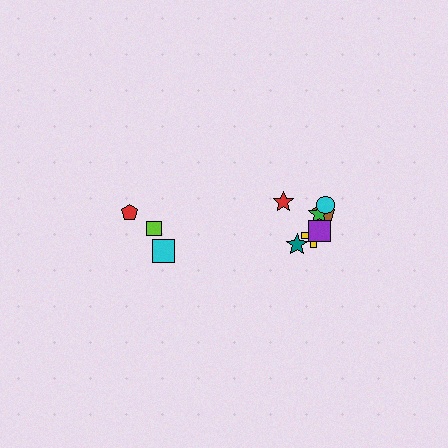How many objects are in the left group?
There are 3 objects.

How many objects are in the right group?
There are 7 objects.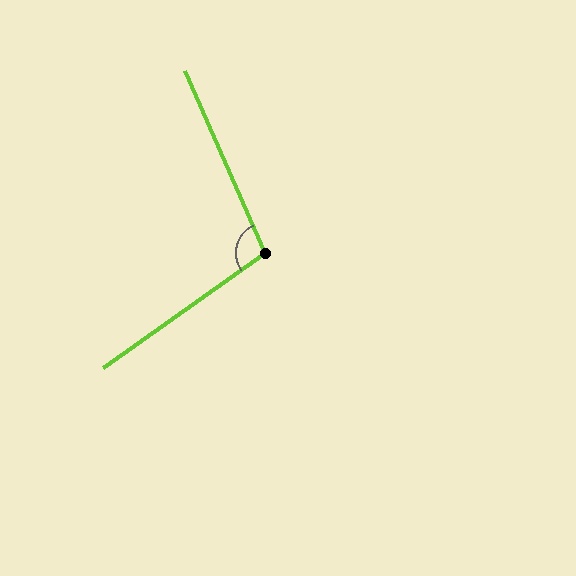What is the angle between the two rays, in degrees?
Approximately 102 degrees.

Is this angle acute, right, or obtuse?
It is obtuse.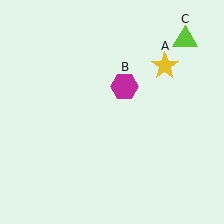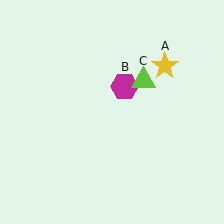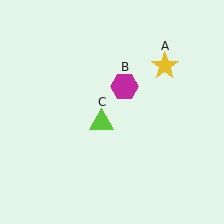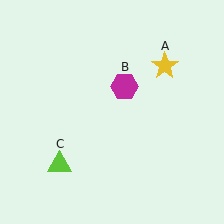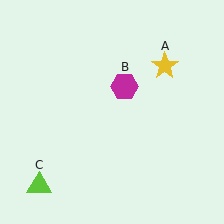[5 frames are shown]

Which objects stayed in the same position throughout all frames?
Yellow star (object A) and magenta hexagon (object B) remained stationary.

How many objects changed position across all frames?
1 object changed position: lime triangle (object C).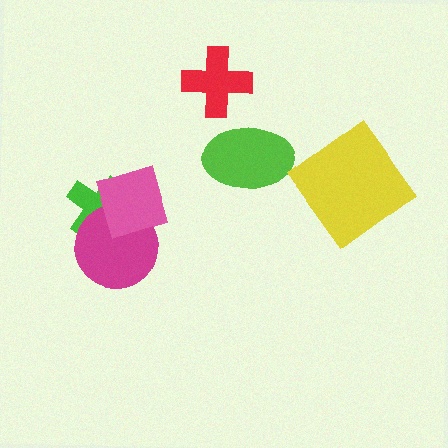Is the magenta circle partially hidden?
Yes, it is partially covered by another shape.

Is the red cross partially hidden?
No, no other shape covers it.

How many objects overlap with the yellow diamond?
0 objects overlap with the yellow diamond.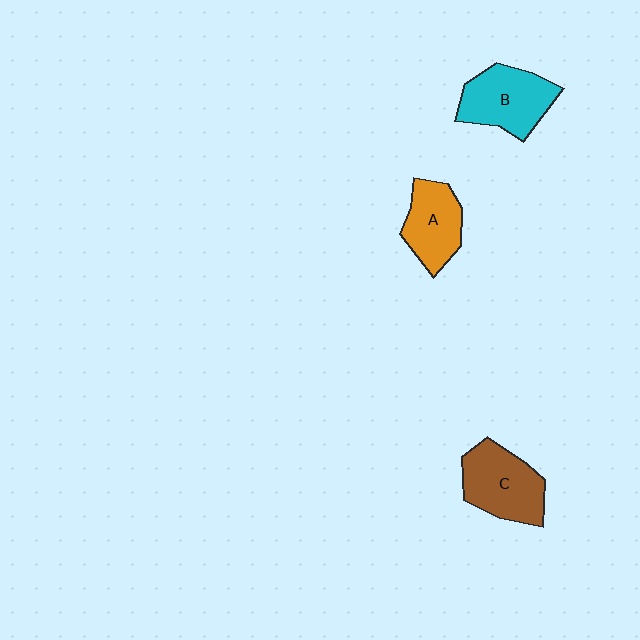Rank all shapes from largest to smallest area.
From largest to smallest: C (brown), B (cyan), A (orange).